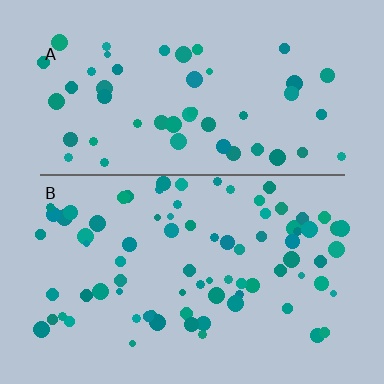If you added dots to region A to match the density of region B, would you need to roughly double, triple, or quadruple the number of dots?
Approximately double.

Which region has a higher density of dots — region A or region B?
B (the bottom).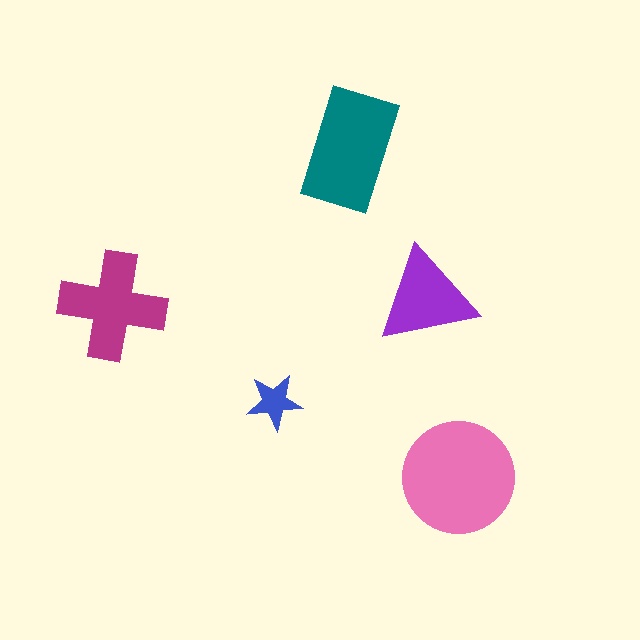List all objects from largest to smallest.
The pink circle, the teal rectangle, the magenta cross, the purple triangle, the blue star.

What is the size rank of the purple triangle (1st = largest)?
4th.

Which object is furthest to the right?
The pink circle is rightmost.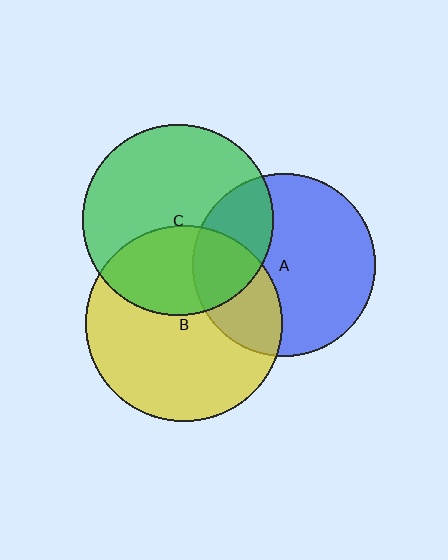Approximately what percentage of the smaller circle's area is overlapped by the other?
Approximately 35%.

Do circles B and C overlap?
Yes.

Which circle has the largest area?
Circle B (yellow).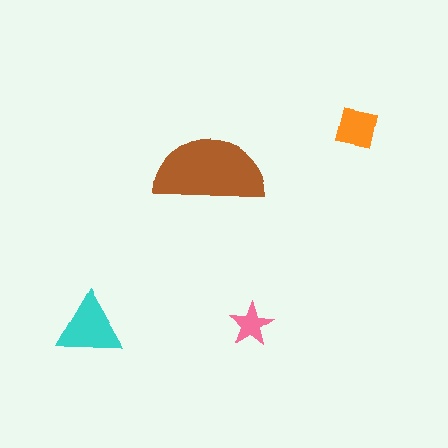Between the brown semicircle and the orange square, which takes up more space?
The brown semicircle.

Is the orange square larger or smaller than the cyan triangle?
Smaller.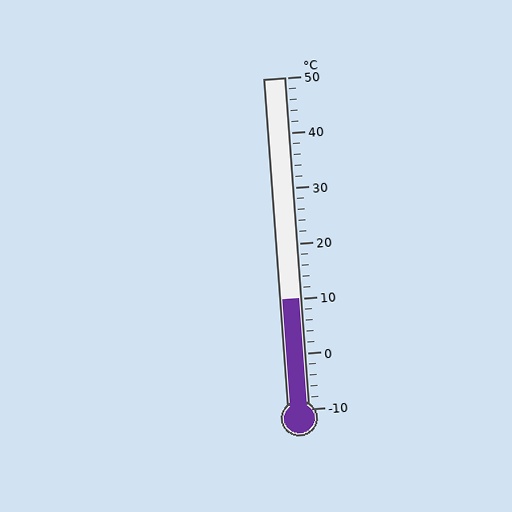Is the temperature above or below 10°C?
The temperature is at 10°C.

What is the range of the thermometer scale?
The thermometer scale ranges from -10°C to 50°C.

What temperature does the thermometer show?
The thermometer shows approximately 10°C.